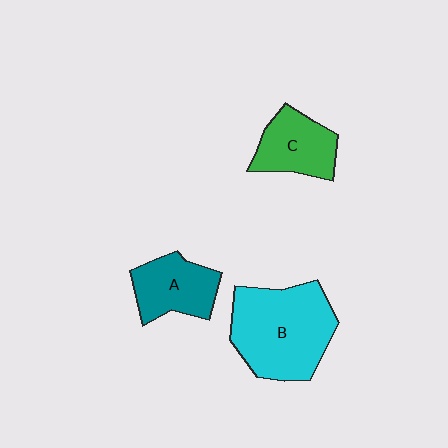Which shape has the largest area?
Shape B (cyan).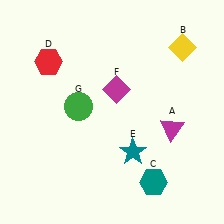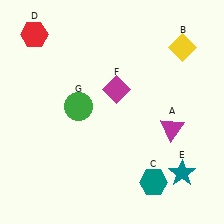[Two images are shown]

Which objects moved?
The objects that moved are: the red hexagon (D), the teal star (E).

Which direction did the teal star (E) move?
The teal star (E) moved right.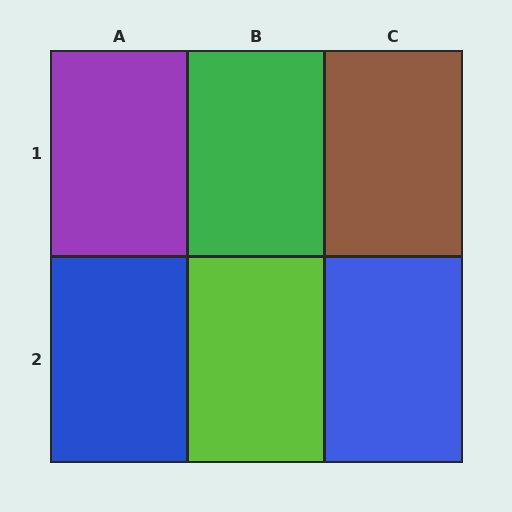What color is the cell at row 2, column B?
Lime.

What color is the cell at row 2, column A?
Blue.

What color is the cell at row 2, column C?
Blue.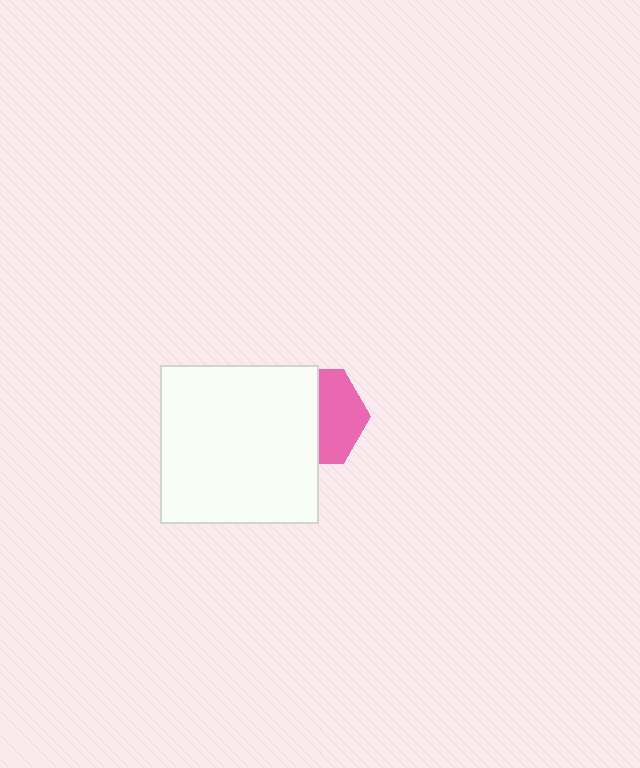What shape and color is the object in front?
The object in front is a white square.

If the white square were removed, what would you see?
You would see the complete pink hexagon.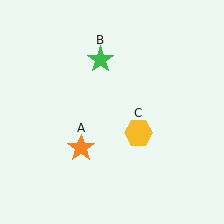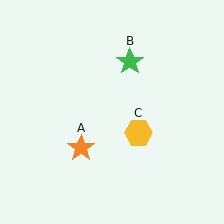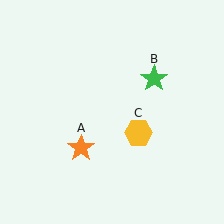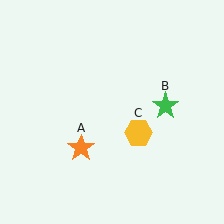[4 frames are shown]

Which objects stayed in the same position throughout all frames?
Orange star (object A) and yellow hexagon (object C) remained stationary.